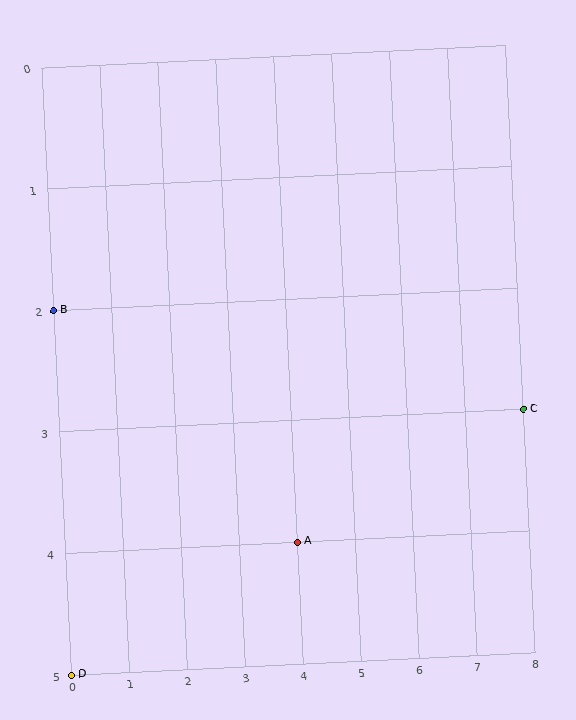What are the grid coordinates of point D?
Point D is at grid coordinates (0, 5).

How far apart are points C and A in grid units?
Points C and A are 4 columns and 1 row apart (about 4.1 grid units diagonally).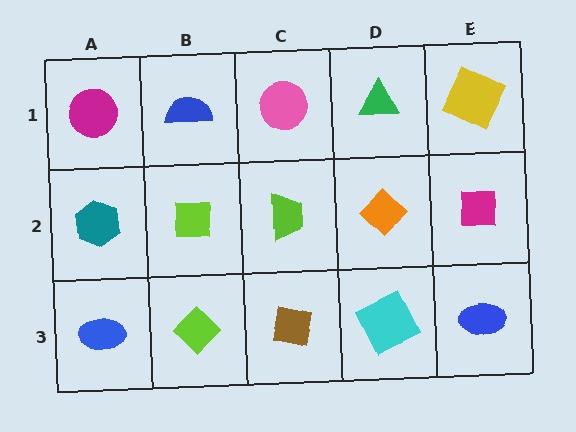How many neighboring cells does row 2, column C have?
4.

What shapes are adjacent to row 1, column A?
A teal hexagon (row 2, column A), a blue semicircle (row 1, column B).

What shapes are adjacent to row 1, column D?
An orange diamond (row 2, column D), a pink circle (row 1, column C), a yellow square (row 1, column E).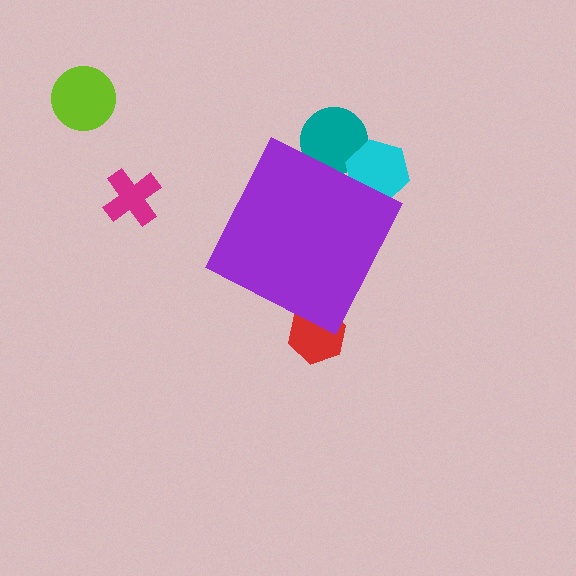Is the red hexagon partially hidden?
Yes, the red hexagon is partially hidden behind the purple diamond.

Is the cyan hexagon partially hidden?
Yes, the cyan hexagon is partially hidden behind the purple diamond.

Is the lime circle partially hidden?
No, the lime circle is fully visible.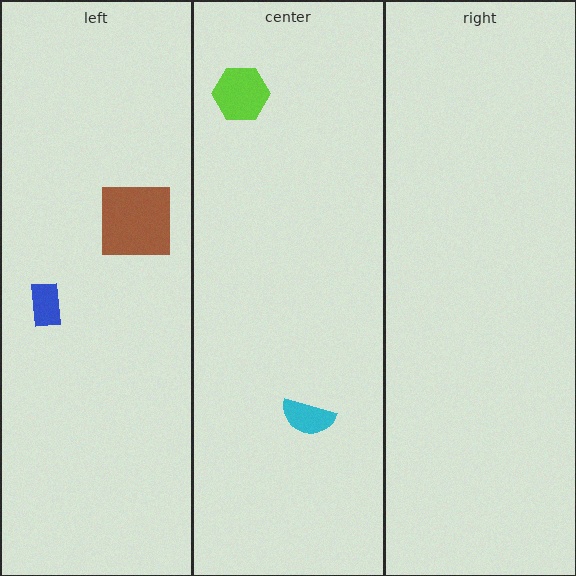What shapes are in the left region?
The blue rectangle, the brown square.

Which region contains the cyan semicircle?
The center region.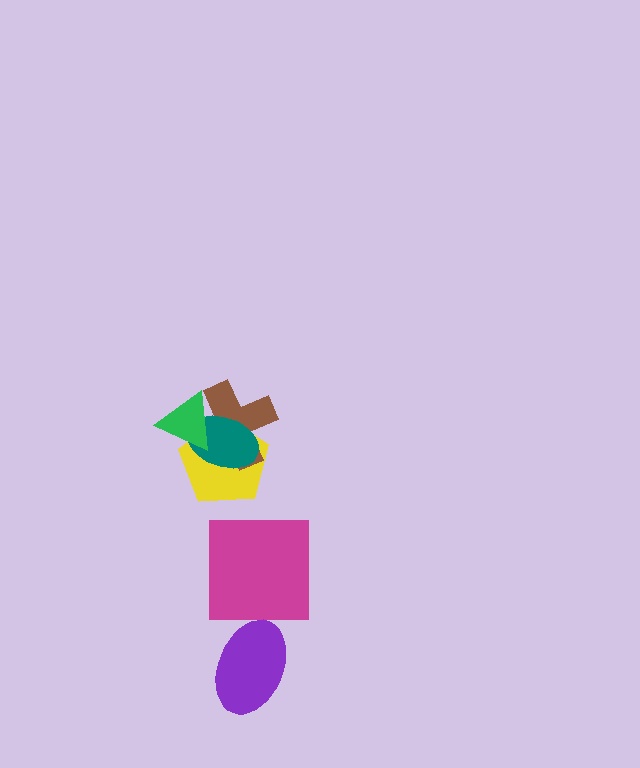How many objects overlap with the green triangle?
3 objects overlap with the green triangle.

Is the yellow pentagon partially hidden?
Yes, it is partially covered by another shape.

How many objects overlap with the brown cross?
3 objects overlap with the brown cross.